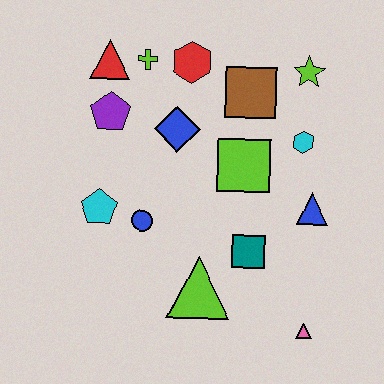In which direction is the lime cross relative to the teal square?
The lime cross is above the teal square.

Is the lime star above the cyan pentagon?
Yes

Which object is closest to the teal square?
The lime triangle is closest to the teal square.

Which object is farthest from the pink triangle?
The red triangle is farthest from the pink triangle.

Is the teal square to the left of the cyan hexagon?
Yes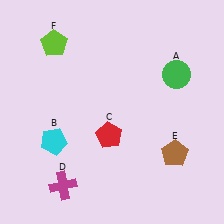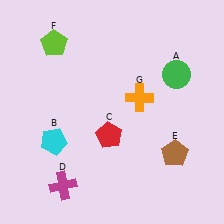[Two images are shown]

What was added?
An orange cross (G) was added in Image 2.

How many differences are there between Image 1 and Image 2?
There is 1 difference between the two images.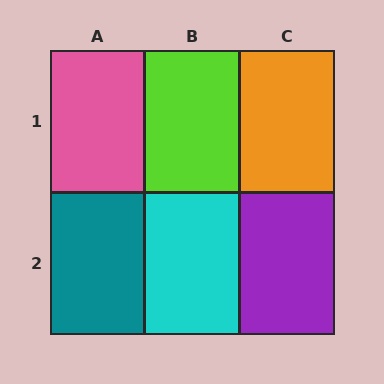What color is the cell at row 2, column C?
Purple.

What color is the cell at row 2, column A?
Teal.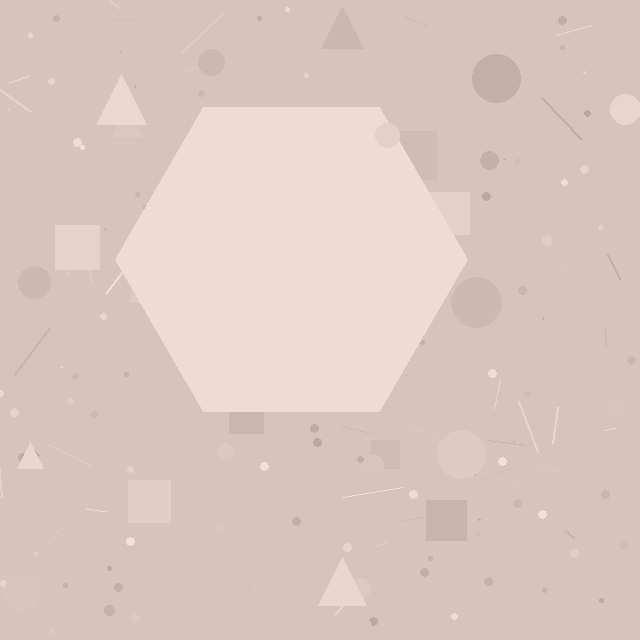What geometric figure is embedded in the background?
A hexagon is embedded in the background.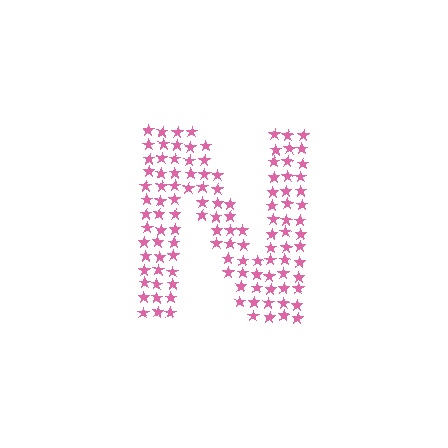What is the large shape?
The large shape is the letter N.